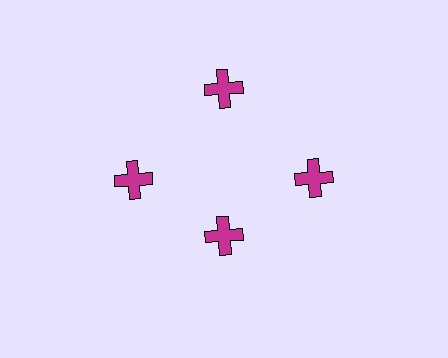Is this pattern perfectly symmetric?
No. The 4 magenta crosses are arranged in a ring, but one element near the 6 o'clock position is pulled inward toward the center, breaking the 4-fold rotational symmetry.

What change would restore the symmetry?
The symmetry would be restored by moving it outward, back onto the ring so that all 4 crosses sit at equal angles and equal distance from the center.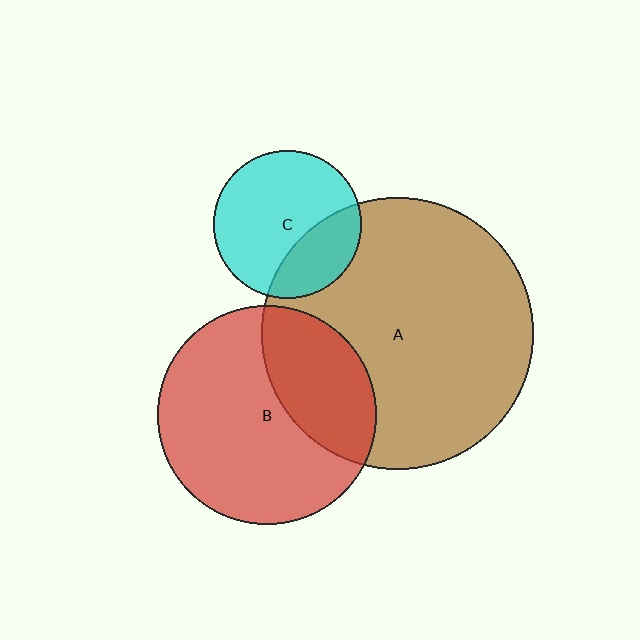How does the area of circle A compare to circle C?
Approximately 3.4 times.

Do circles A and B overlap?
Yes.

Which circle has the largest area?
Circle A (brown).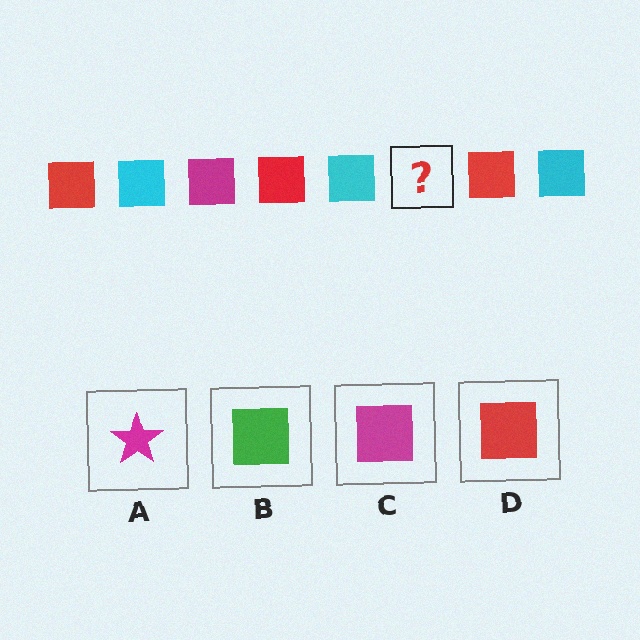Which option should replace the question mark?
Option C.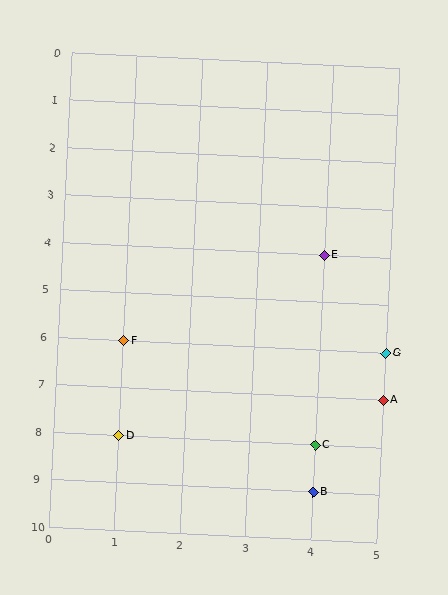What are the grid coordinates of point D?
Point D is at grid coordinates (1, 8).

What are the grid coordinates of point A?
Point A is at grid coordinates (5, 7).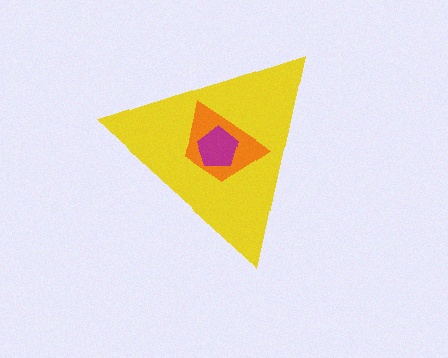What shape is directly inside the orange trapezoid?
The magenta pentagon.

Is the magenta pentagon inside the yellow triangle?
Yes.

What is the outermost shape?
The yellow triangle.